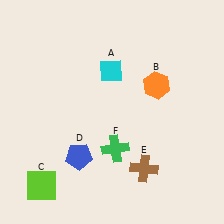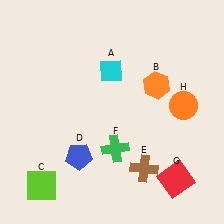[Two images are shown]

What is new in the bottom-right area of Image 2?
A red square (G) was added in the bottom-right area of Image 2.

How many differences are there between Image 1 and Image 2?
There are 2 differences between the two images.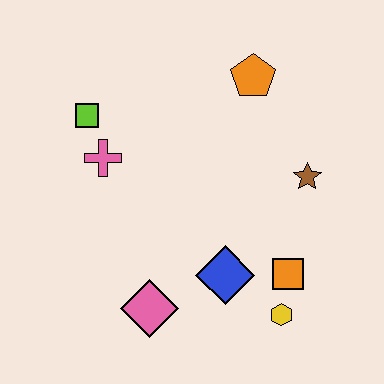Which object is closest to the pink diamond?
The blue diamond is closest to the pink diamond.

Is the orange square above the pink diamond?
Yes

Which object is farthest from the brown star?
The lime square is farthest from the brown star.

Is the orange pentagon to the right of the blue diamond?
Yes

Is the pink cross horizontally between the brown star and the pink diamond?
No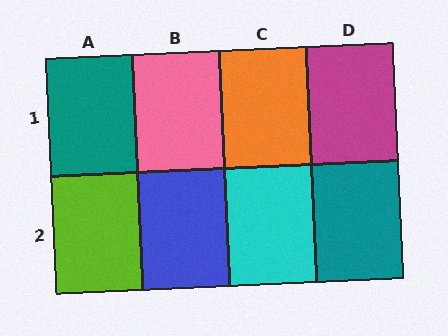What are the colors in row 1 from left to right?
Teal, pink, orange, magenta.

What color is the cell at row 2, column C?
Cyan.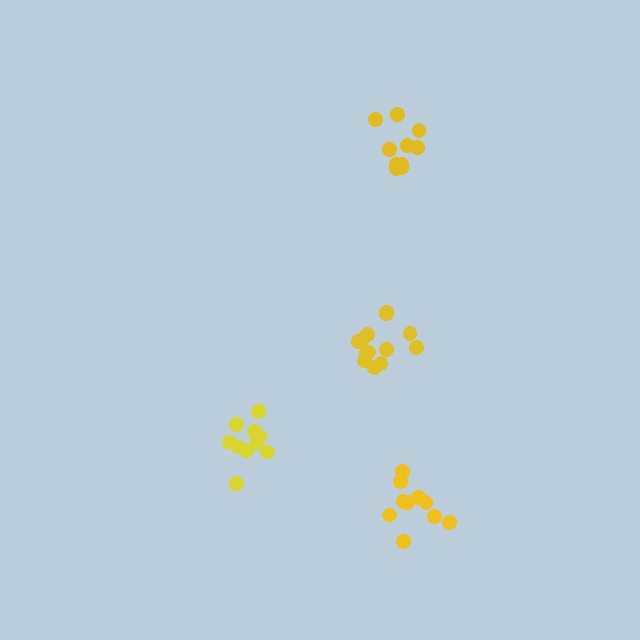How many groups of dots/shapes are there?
There are 4 groups.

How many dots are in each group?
Group 1: 11 dots, Group 2: 10 dots, Group 3: 11 dots, Group 4: 13 dots (45 total).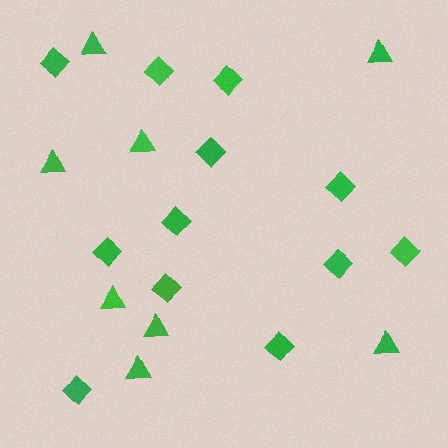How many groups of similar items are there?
There are 2 groups: one group of triangles (8) and one group of diamonds (12).